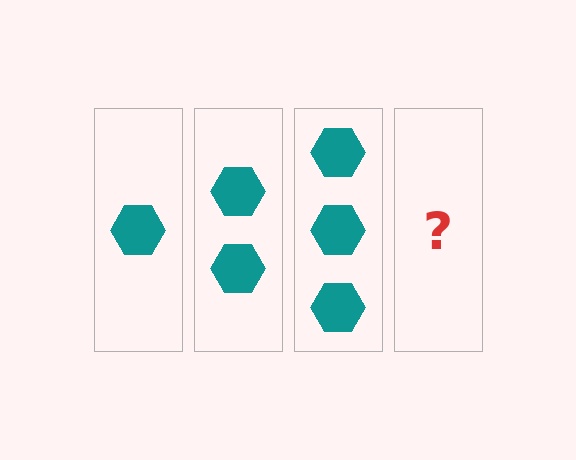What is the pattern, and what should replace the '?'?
The pattern is that each step adds one more hexagon. The '?' should be 4 hexagons.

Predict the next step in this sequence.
The next step is 4 hexagons.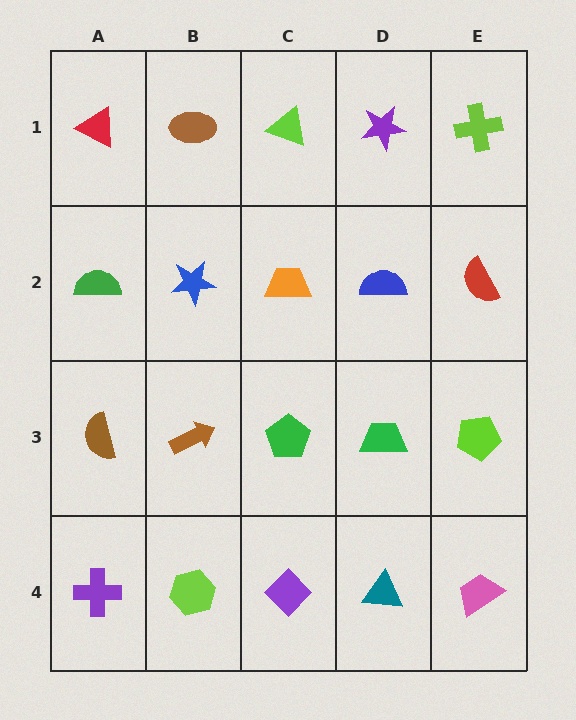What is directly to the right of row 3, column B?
A green pentagon.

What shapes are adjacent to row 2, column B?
A brown ellipse (row 1, column B), a brown arrow (row 3, column B), a green semicircle (row 2, column A), an orange trapezoid (row 2, column C).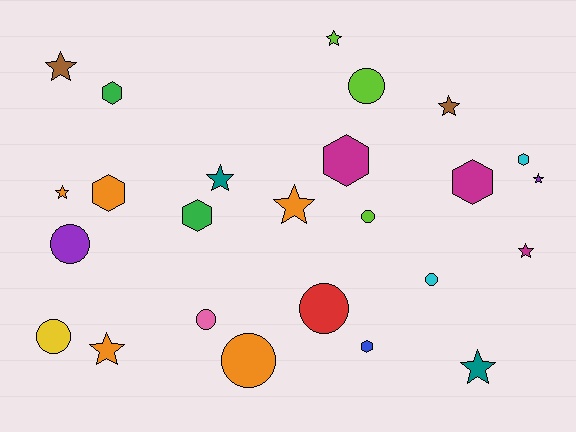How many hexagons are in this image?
There are 7 hexagons.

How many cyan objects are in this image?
There are 2 cyan objects.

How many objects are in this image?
There are 25 objects.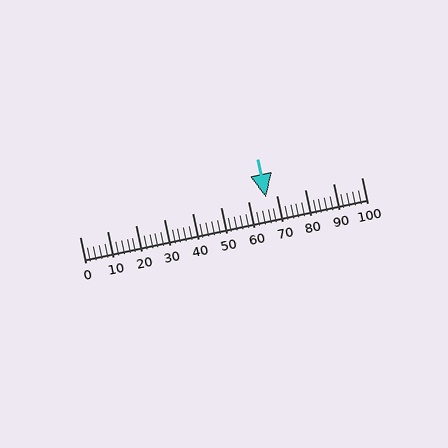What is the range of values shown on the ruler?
The ruler shows values from 0 to 100.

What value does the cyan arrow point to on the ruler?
The cyan arrow points to approximately 66.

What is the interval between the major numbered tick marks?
The major tick marks are spaced 10 units apart.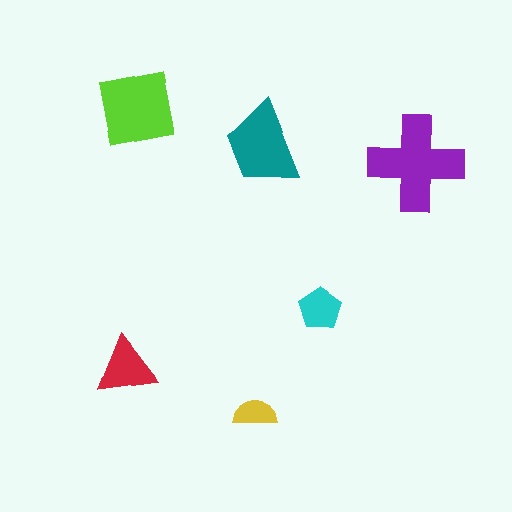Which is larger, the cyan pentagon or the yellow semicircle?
The cyan pentagon.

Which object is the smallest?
The yellow semicircle.